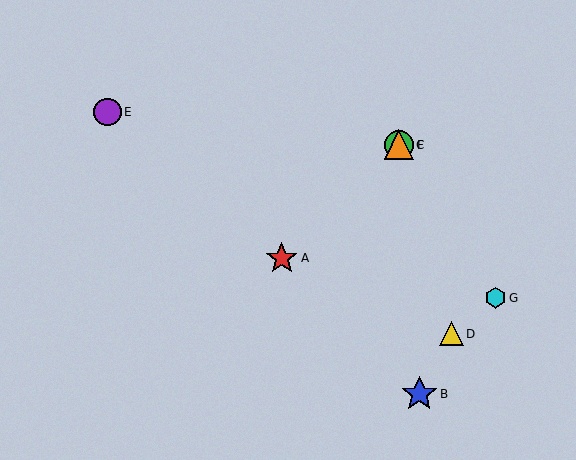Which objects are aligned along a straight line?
Objects A, C, F are aligned along a straight line.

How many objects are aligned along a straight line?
3 objects (A, C, F) are aligned along a straight line.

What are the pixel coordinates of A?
Object A is at (282, 258).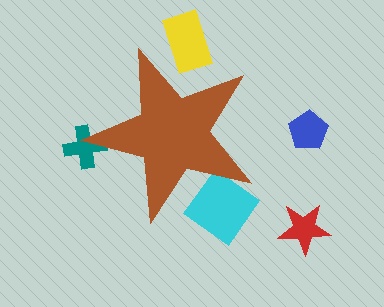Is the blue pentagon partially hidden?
No, the blue pentagon is fully visible.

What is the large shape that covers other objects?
A brown star.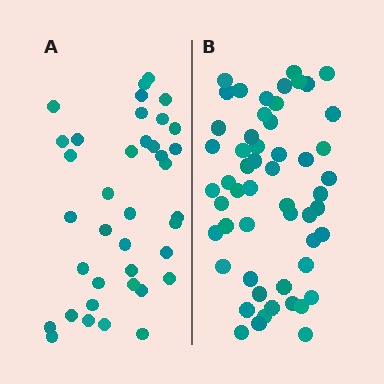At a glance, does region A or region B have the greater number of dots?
Region B (the right region) has more dots.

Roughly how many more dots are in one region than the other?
Region B has approximately 15 more dots than region A.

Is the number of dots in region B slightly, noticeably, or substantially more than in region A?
Region B has noticeably more, but not dramatically so. The ratio is roughly 1.4 to 1.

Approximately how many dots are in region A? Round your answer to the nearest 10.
About 40 dots. (The exact count is 38, which rounds to 40.)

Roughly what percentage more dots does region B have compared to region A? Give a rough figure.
About 40% more.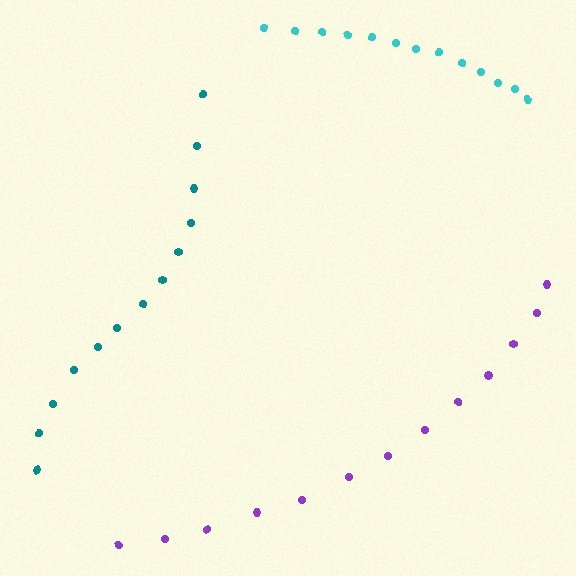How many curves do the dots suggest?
There are 3 distinct paths.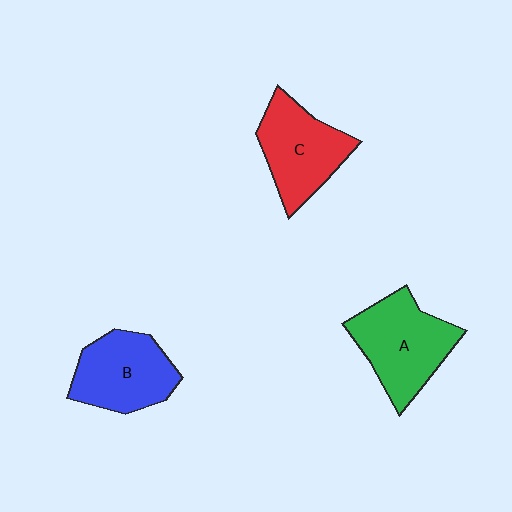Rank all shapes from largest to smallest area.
From largest to smallest: A (green), C (red), B (blue).